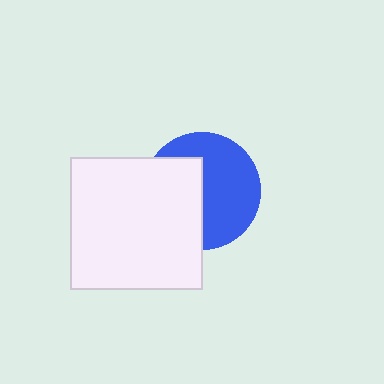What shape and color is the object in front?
The object in front is a white square.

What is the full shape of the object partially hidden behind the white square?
The partially hidden object is a blue circle.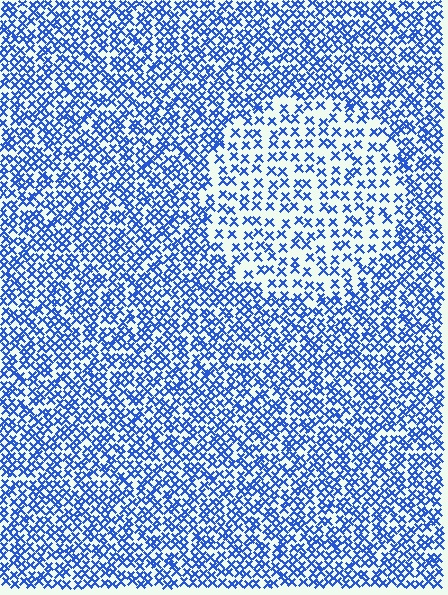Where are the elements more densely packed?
The elements are more densely packed outside the circle boundary.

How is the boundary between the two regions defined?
The boundary is defined by a change in element density (approximately 2.0x ratio). All elements are the same color, size, and shape.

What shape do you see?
I see a circle.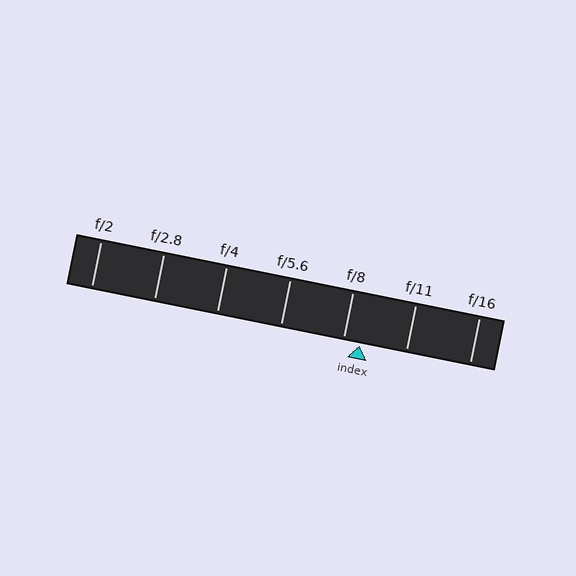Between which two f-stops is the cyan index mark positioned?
The index mark is between f/8 and f/11.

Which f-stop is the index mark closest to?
The index mark is closest to f/8.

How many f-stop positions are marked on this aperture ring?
There are 7 f-stop positions marked.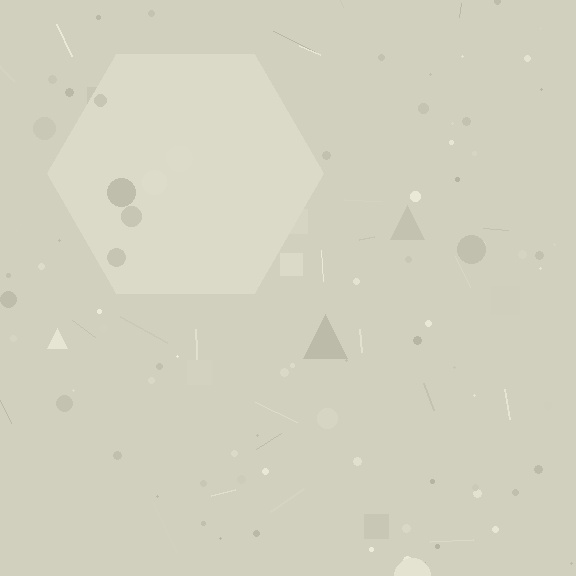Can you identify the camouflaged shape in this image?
The camouflaged shape is a hexagon.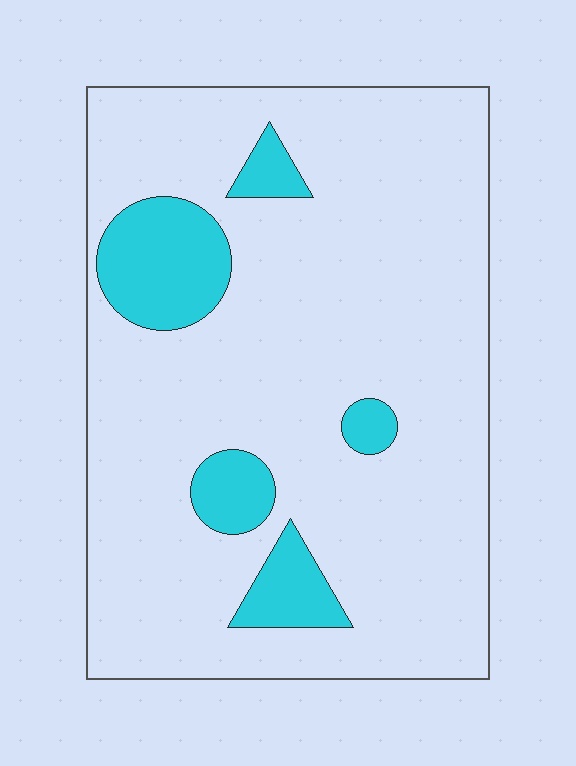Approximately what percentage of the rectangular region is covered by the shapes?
Approximately 15%.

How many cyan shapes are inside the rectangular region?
5.